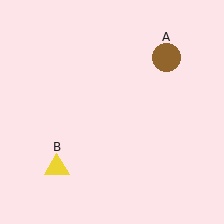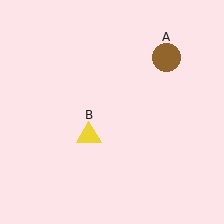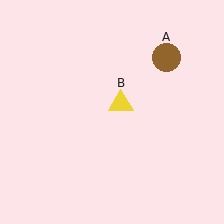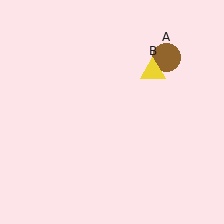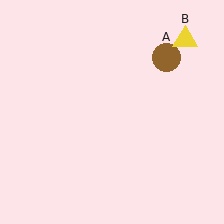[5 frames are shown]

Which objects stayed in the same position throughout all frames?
Brown circle (object A) remained stationary.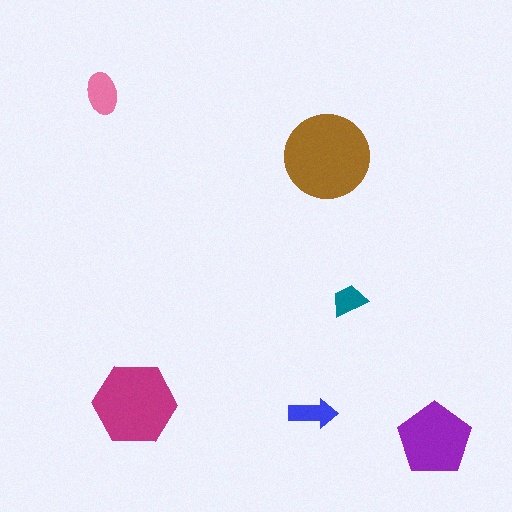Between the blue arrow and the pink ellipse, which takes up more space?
The pink ellipse.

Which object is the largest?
The brown circle.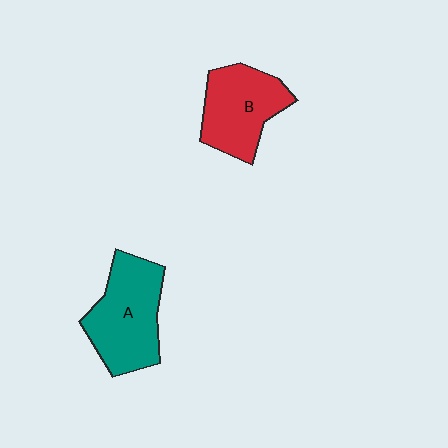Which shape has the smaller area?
Shape B (red).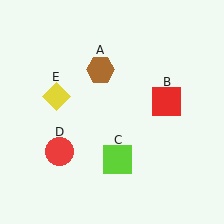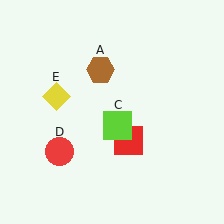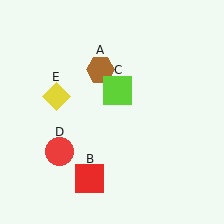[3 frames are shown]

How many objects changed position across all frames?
2 objects changed position: red square (object B), lime square (object C).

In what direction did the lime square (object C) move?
The lime square (object C) moved up.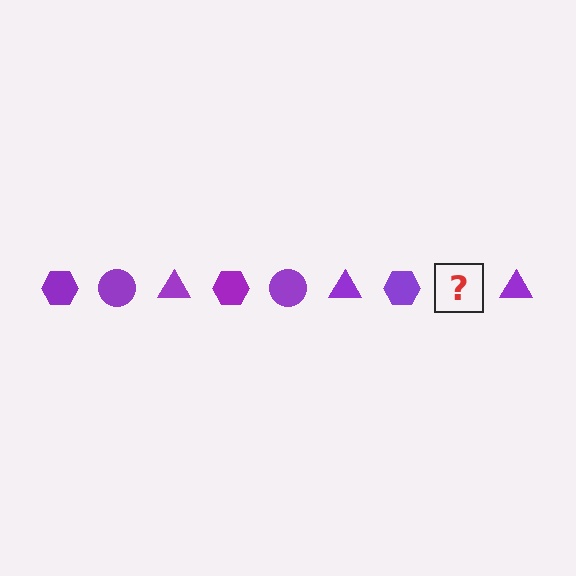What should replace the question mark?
The question mark should be replaced with a purple circle.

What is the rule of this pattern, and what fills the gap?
The rule is that the pattern cycles through hexagon, circle, triangle shapes in purple. The gap should be filled with a purple circle.